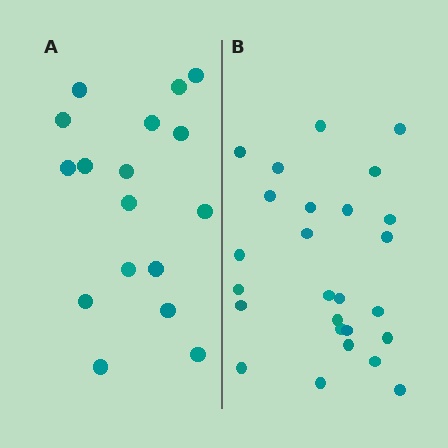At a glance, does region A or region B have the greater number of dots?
Region B (the right region) has more dots.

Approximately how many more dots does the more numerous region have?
Region B has roughly 8 or so more dots than region A.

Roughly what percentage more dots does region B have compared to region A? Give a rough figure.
About 55% more.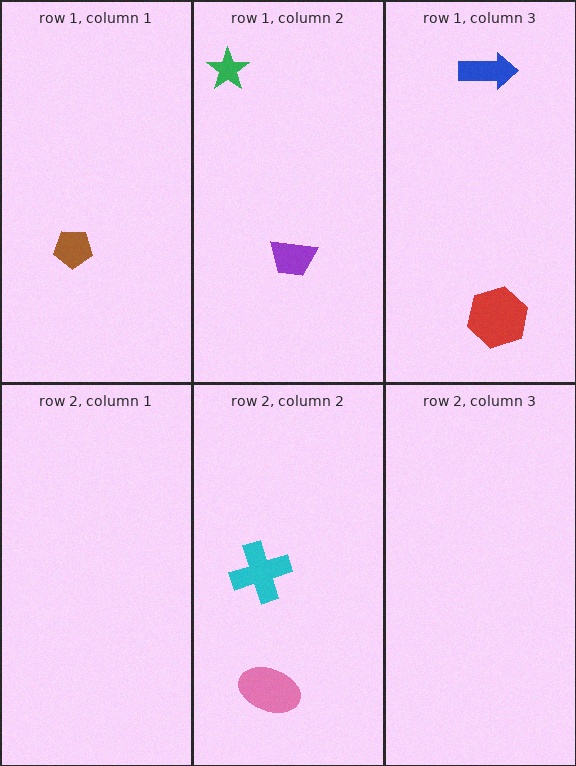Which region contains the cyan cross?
The row 2, column 2 region.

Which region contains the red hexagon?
The row 1, column 3 region.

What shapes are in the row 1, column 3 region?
The red hexagon, the blue arrow.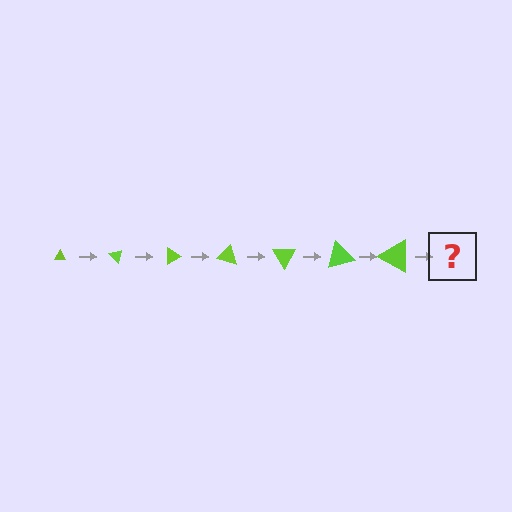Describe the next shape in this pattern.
It should be a triangle, larger than the previous one and rotated 315 degrees from the start.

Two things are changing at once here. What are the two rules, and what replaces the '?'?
The two rules are that the triangle grows larger each step and it rotates 45 degrees each step. The '?' should be a triangle, larger than the previous one and rotated 315 degrees from the start.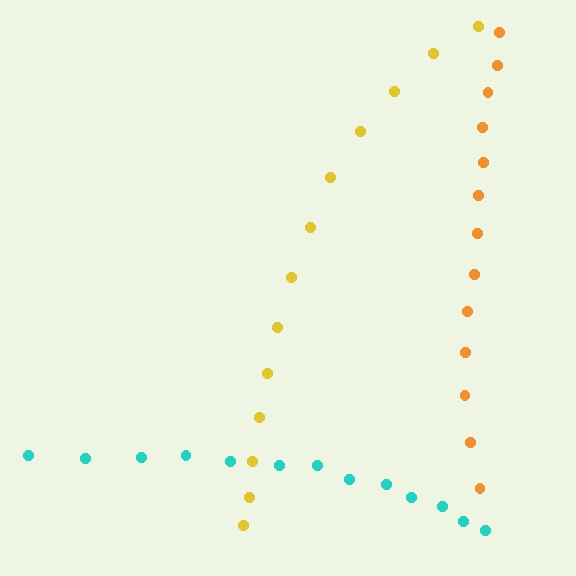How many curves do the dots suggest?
There are 3 distinct paths.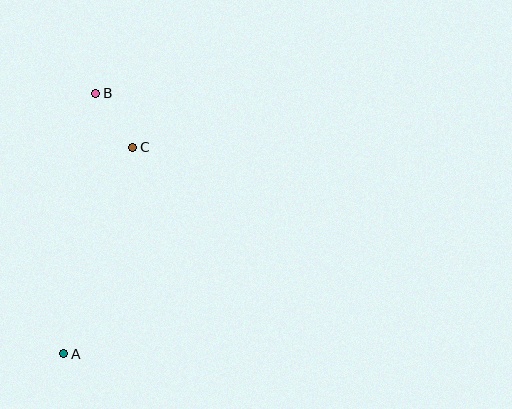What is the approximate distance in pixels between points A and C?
The distance between A and C is approximately 218 pixels.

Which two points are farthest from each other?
Points A and B are farthest from each other.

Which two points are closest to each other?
Points B and C are closest to each other.